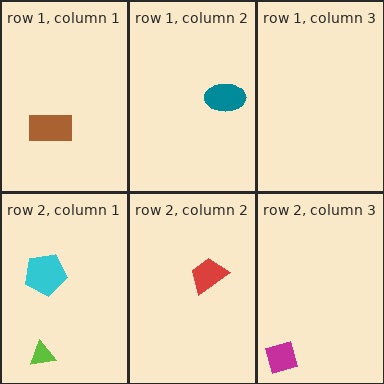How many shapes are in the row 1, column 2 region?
1.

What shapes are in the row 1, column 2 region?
The teal ellipse.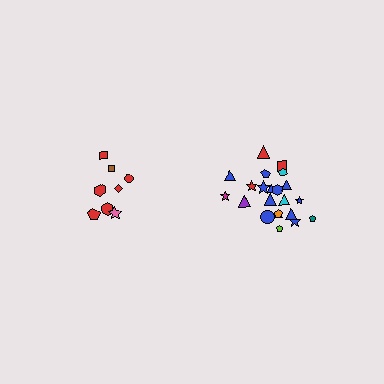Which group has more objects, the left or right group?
The right group.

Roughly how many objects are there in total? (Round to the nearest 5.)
Roughly 30 objects in total.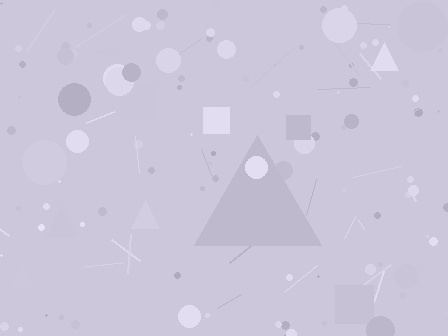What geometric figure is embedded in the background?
A triangle is embedded in the background.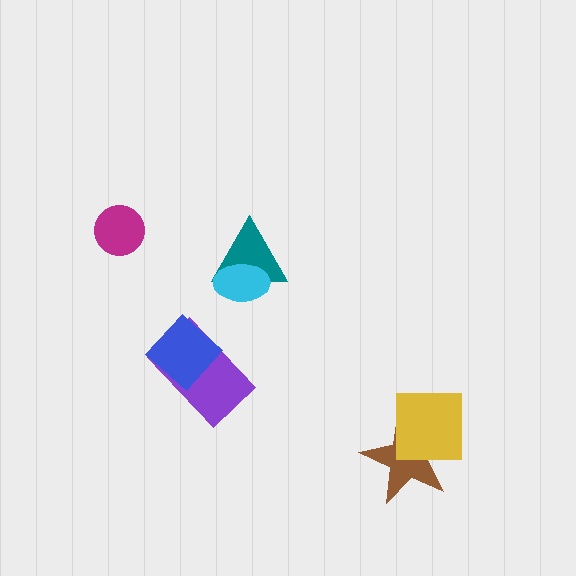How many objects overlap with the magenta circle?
0 objects overlap with the magenta circle.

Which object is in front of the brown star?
The yellow square is in front of the brown star.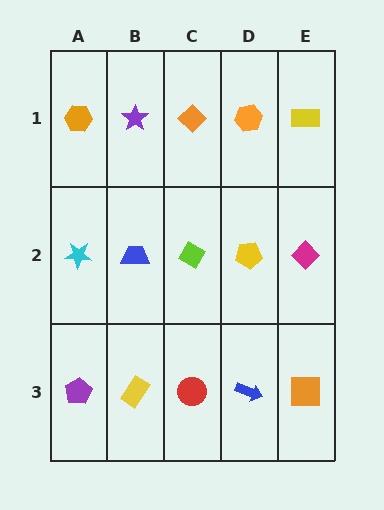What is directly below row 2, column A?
A purple pentagon.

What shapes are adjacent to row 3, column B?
A blue trapezoid (row 2, column B), a purple pentagon (row 3, column A), a red circle (row 3, column C).